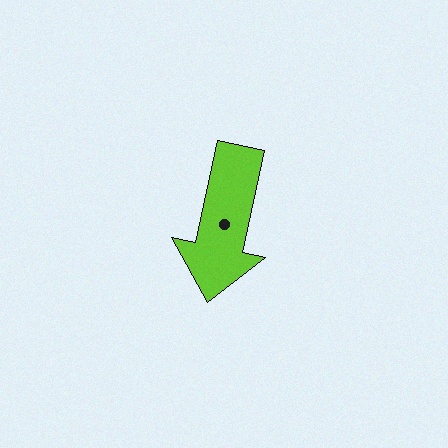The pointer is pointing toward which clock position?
Roughly 6 o'clock.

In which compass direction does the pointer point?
South.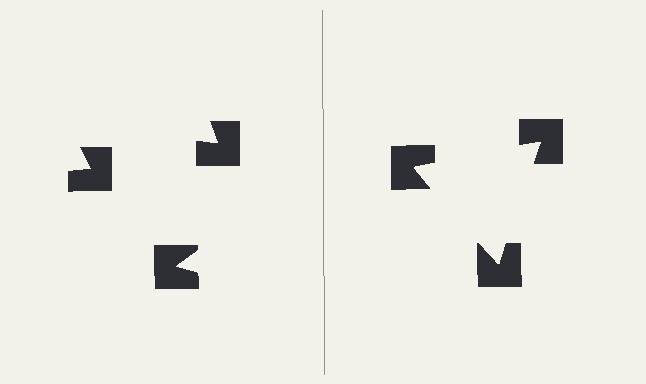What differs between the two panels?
The notched squares are positioned identically on both sides; only the wedge orientations differ. On the right they align to a triangle; on the left they are misaligned.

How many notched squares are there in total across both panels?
6 — 3 on each side.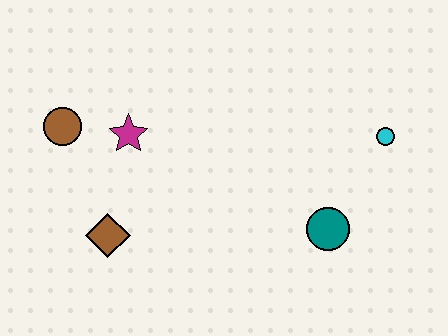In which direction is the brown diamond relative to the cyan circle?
The brown diamond is to the left of the cyan circle.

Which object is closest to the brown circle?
The magenta star is closest to the brown circle.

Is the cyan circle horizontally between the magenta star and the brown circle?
No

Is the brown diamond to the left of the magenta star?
Yes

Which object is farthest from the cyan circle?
The brown circle is farthest from the cyan circle.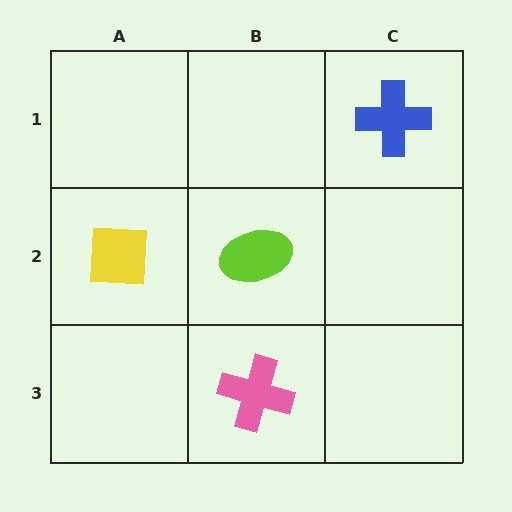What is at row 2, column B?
A lime ellipse.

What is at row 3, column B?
A pink cross.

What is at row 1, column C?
A blue cross.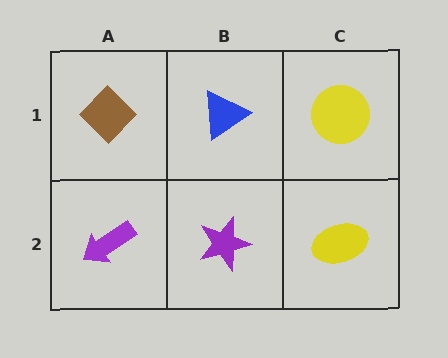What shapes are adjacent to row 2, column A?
A brown diamond (row 1, column A), a purple star (row 2, column B).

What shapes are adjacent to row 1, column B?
A purple star (row 2, column B), a brown diamond (row 1, column A), a yellow circle (row 1, column C).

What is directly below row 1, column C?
A yellow ellipse.